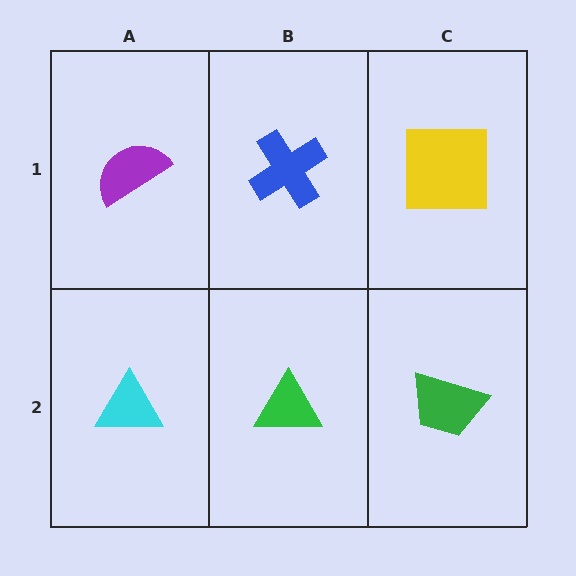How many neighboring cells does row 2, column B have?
3.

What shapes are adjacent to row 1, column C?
A green trapezoid (row 2, column C), a blue cross (row 1, column B).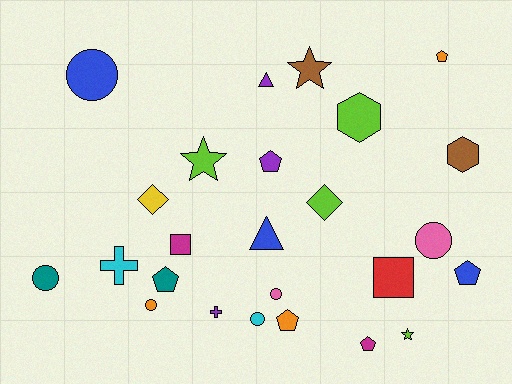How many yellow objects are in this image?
There is 1 yellow object.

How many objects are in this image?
There are 25 objects.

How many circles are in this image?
There are 6 circles.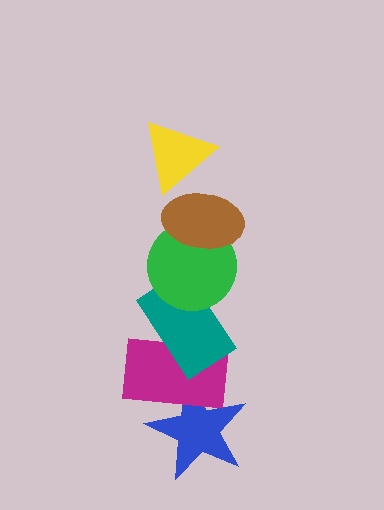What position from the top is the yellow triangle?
The yellow triangle is 1st from the top.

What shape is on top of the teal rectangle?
The green circle is on top of the teal rectangle.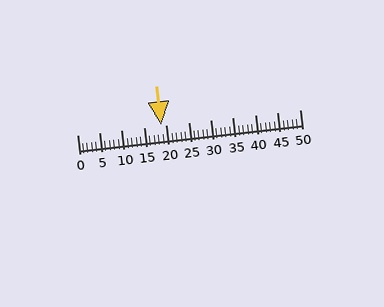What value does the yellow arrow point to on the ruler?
The yellow arrow points to approximately 19.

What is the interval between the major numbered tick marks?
The major tick marks are spaced 5 units apart.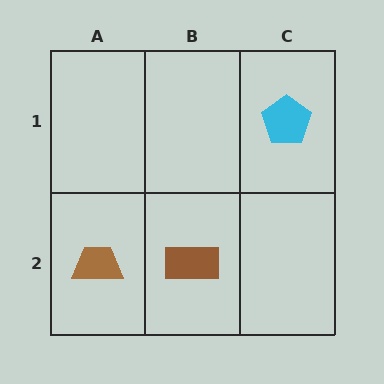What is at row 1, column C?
A cyan pentagon.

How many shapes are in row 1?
1 shape.